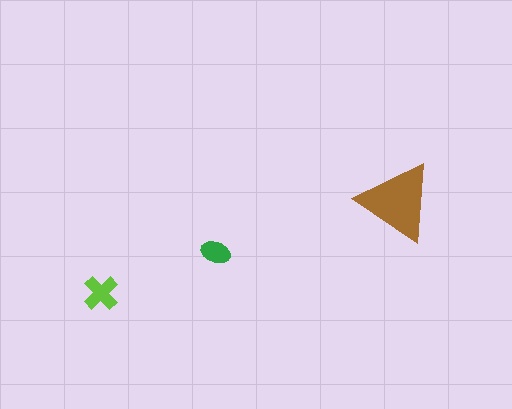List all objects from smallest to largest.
The green ellipse, the lime cross, the brown triangle.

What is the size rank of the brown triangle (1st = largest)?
1st.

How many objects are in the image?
There are 3 objects in the image.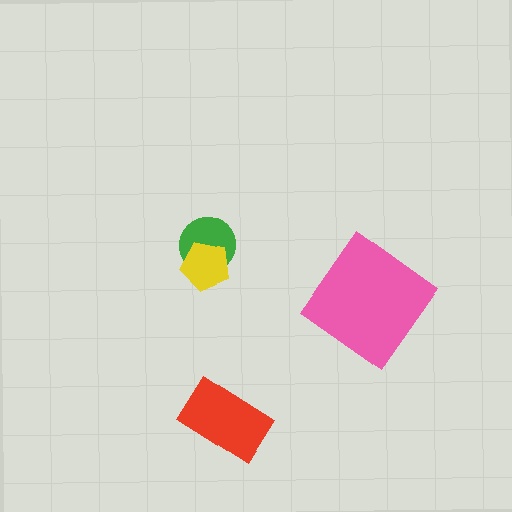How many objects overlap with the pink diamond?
0 objects overlap with the pink diamond.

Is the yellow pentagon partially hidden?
No, no other shape covers it.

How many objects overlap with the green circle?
1 object overlaps with the green circle.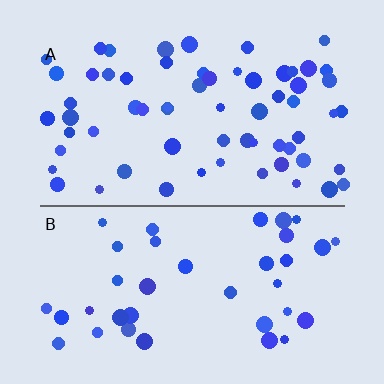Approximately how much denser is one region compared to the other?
Approximately 1.6× — region A over region B.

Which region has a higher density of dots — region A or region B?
A (the top).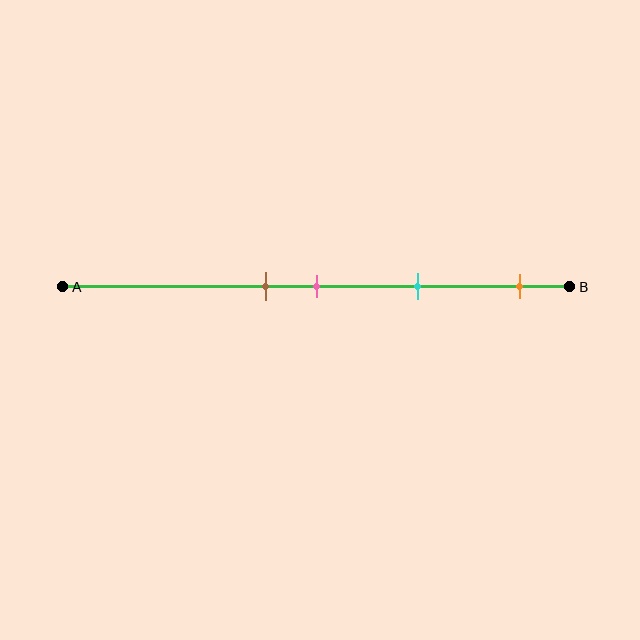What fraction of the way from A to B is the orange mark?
The orange mark is approximately 90% (0.9) of the way from A to B.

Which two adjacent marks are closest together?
The brown and pink marks are the closest adjacent pair.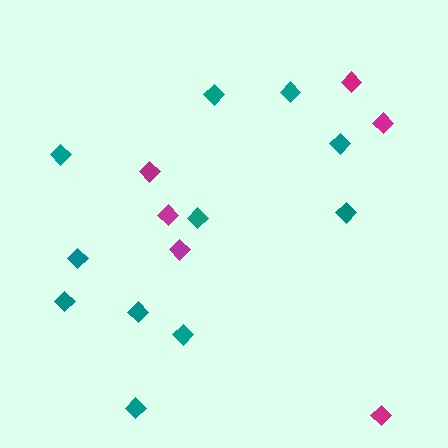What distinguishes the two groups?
There are 2 groups: one group of magenta diamonds (6) and one group of teal diamonds (11).